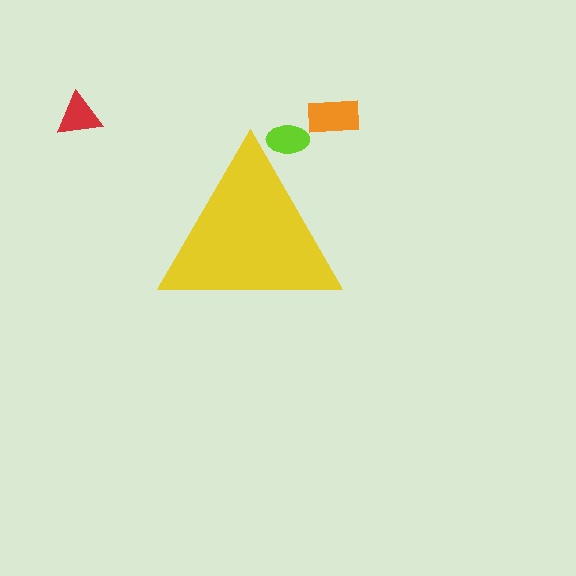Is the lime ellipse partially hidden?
Yes, the lime ellipse is partially hidden behind the yellow triangle.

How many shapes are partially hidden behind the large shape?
1 shape is partially hidden.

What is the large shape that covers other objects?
A yellow triangle.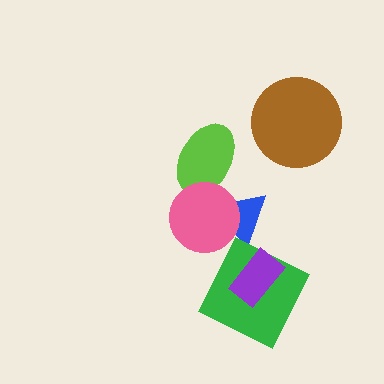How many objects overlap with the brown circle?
0 objects overlap with the brown circle.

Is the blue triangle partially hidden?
Yes, it is partially covered by another shape.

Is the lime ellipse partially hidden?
Yes, it is partially covered by another shape.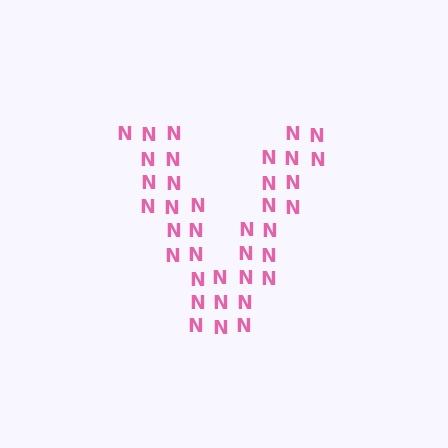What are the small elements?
The small elements are letter N's.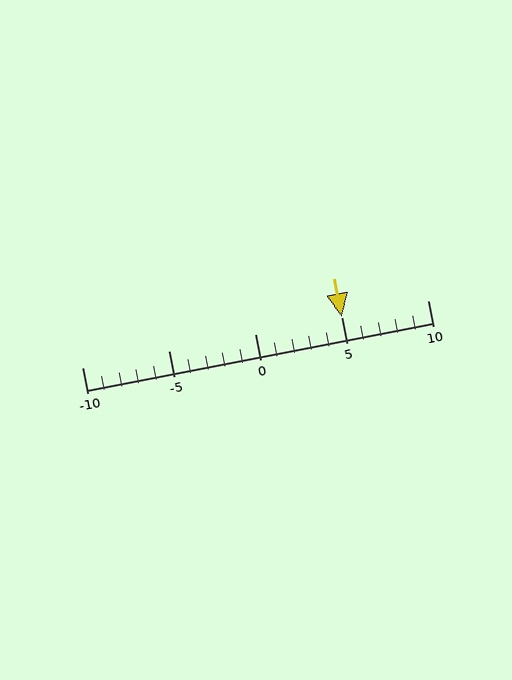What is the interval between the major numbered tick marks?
The major tick marks are spaced 5 units apart.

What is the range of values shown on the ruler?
The ruler shows values from -10 to 10.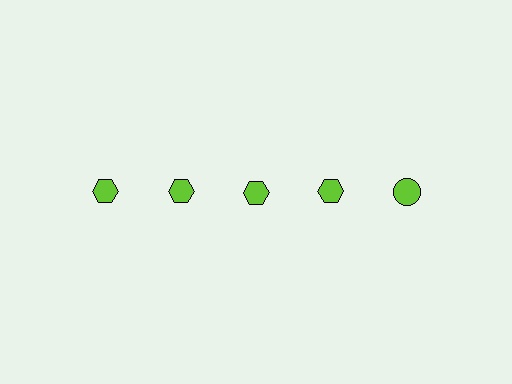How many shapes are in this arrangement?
There are 5 shapes arranged in a grid pattern.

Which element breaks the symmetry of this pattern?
The lime circle in the top row, rightmost column breaks the symmetry. All other shapes are lime hexagons.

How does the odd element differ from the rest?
It has a different shape: circle instead of hexagon.